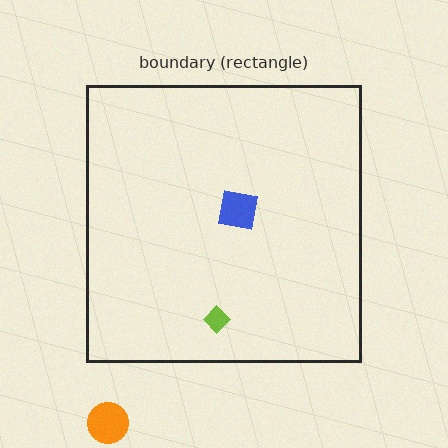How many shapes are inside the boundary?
2 inside, 1 outside.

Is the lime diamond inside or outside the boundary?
Inside.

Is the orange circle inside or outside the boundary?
Outside.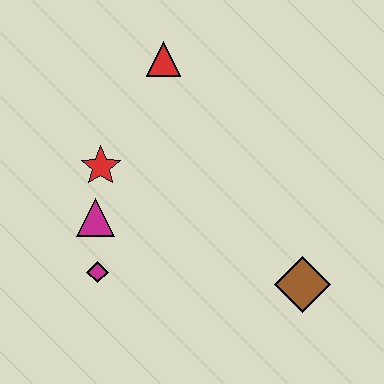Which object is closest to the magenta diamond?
The magenta triangle is closest to the magenta diamond.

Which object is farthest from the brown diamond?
The red triangle is farthest from the brown diamond.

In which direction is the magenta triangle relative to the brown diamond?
The magenta triangle is to the left of the brown diamond.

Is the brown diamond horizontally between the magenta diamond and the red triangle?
No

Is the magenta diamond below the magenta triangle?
Yes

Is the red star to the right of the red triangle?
No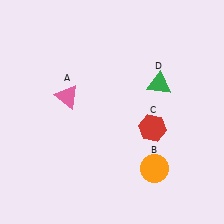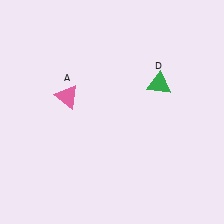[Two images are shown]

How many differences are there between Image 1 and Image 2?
There are 2 differences between the two images.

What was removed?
The red hexagon (C), the orange circle (B) were removed in Image 2.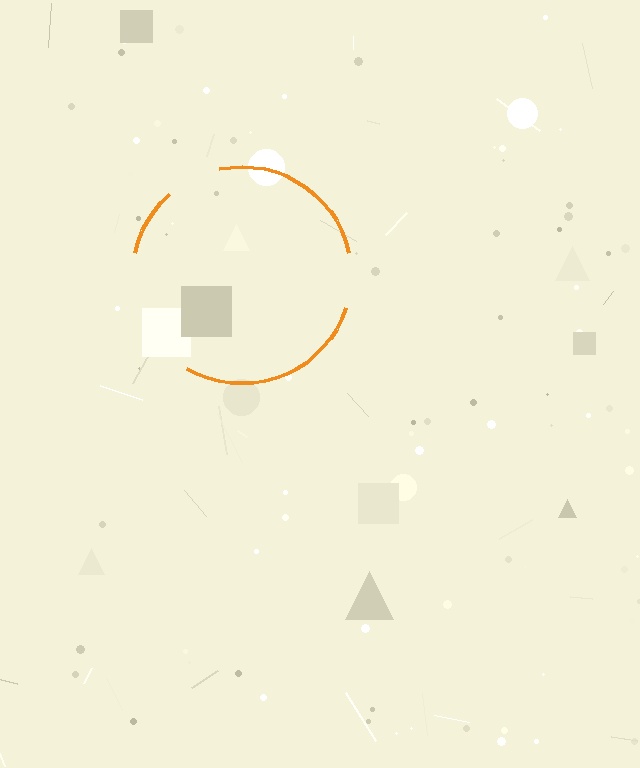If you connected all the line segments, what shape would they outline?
They would outline a circle.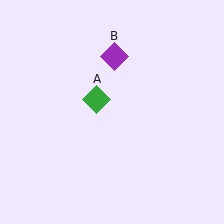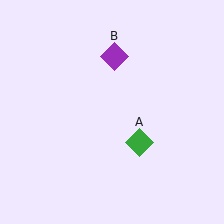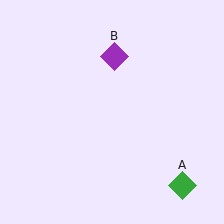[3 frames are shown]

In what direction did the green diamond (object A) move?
The green diamond (object A) moved down and to the right.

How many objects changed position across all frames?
1 object changed position: green diamond (object A).